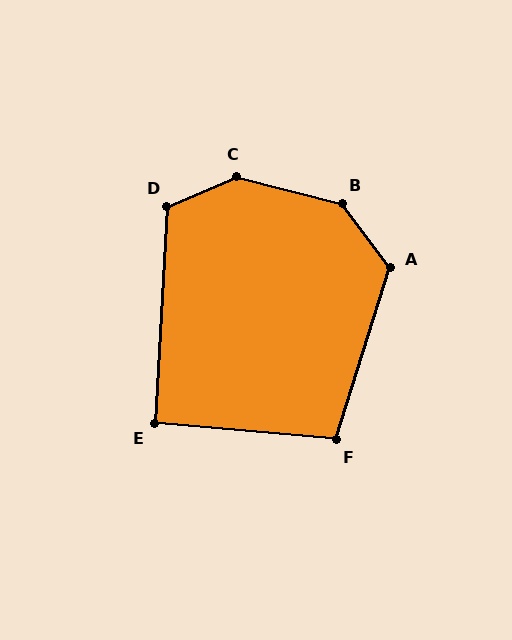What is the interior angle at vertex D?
Approximately 116 degrees (obtuse).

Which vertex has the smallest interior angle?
E, at approximately 92 degrees.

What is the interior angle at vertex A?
Approximately 125 degrees (obtuse).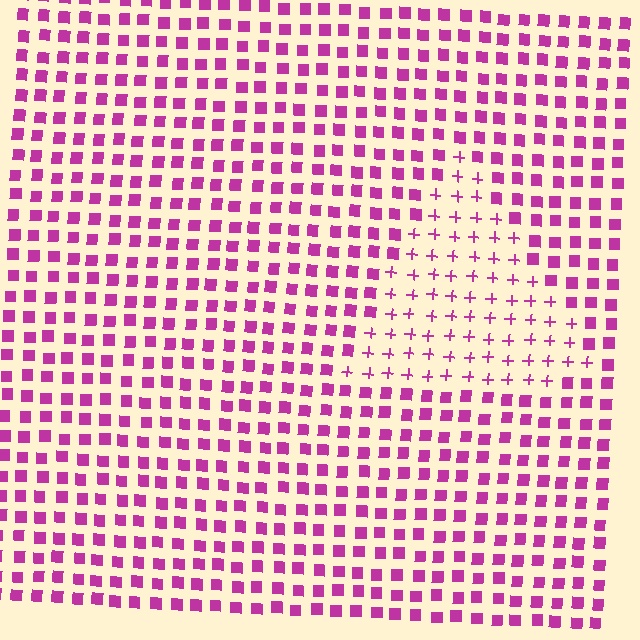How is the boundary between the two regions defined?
The boundary is defined by a change in element shape: plus signs inside vs. squares outside. All elements share the same color and spacing.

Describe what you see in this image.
The image is filled with small magenta elements arranged in a uniform grid. A triangle-shaped region contains plus signs, while the surrounding area contains squares. The boundary is defined purely by the change in element shape.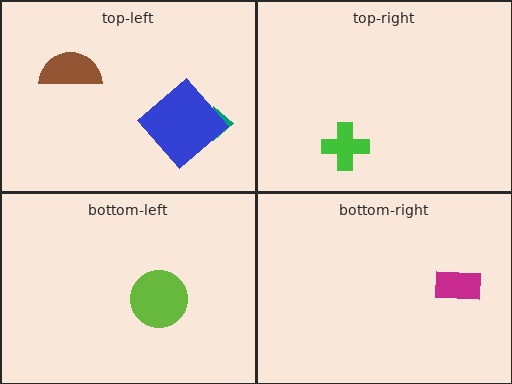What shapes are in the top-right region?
The green cross.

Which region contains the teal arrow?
The top-left region.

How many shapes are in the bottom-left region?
1.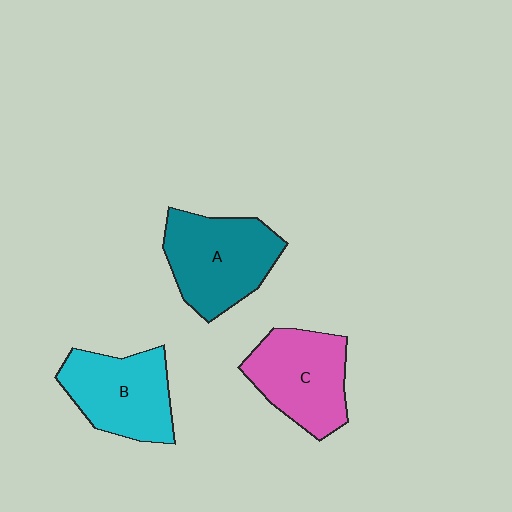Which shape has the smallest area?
Shape B (cyan).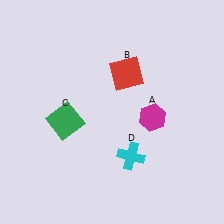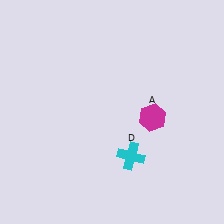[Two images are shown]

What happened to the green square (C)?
The green square (C) was removed in Image 2. It was in the bottom-left area of Image 1.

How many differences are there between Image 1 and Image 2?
There are 2 differences between the two images.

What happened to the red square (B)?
The red square (B) was removed in Image 2. It was in the top-right area of Image 1.